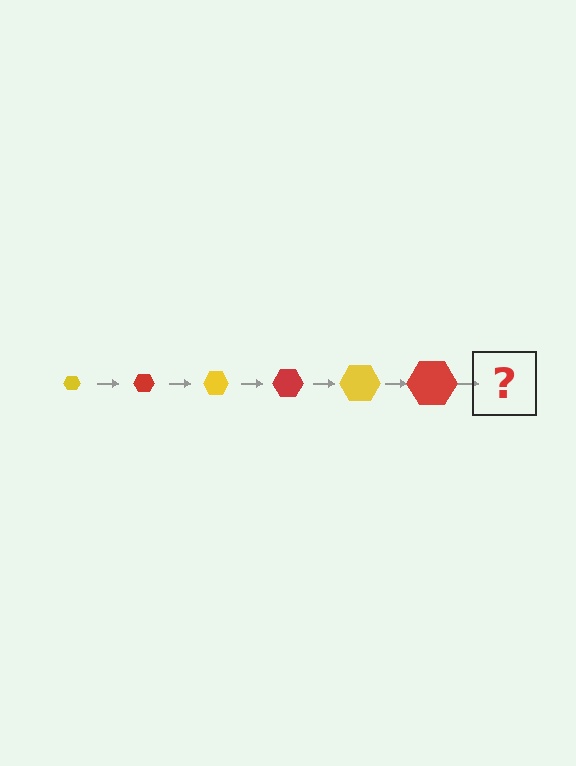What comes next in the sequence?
The next element should be a yellow hexagon, larger than the previous one.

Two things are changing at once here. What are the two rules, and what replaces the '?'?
The two rules are that the hexagon grows larger each step and the color cycles through yellow and red. The '?' should be a yellow hexagon, larger than the previous one.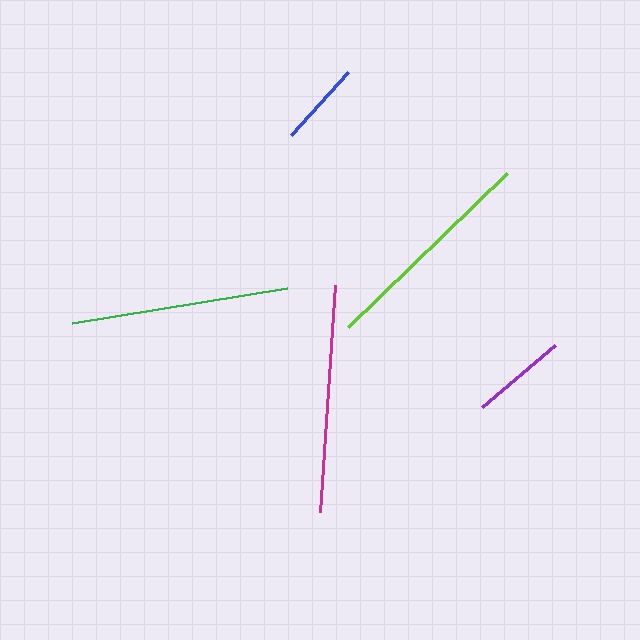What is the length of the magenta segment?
The magenta segment is approximately 228 pixels long.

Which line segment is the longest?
The magenta line is the longest at approximately 228 pixels.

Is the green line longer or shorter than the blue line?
The green line is longer than the blue line.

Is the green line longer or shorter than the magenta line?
The magenta line is longer than the green line.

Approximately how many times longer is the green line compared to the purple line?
The green line is approximately 2.3 times the length of the purple line.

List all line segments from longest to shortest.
From longest to shortest: magenta, lime, green, purple, blue.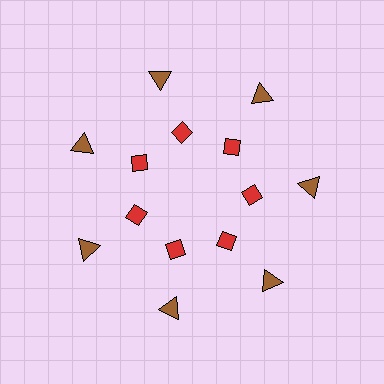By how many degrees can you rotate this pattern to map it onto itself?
The pattern maps onto itself every 51 degrees of rotation.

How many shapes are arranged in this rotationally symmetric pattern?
There are 14 shapes, arranged in 7 groups of 2.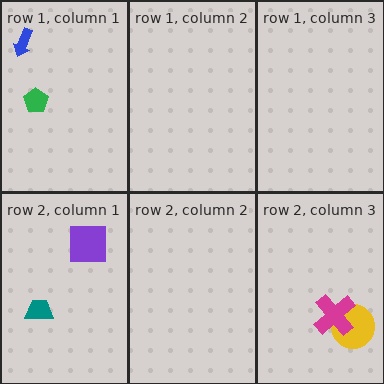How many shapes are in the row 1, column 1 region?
2.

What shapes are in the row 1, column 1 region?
The green pentagon, the blue arrow.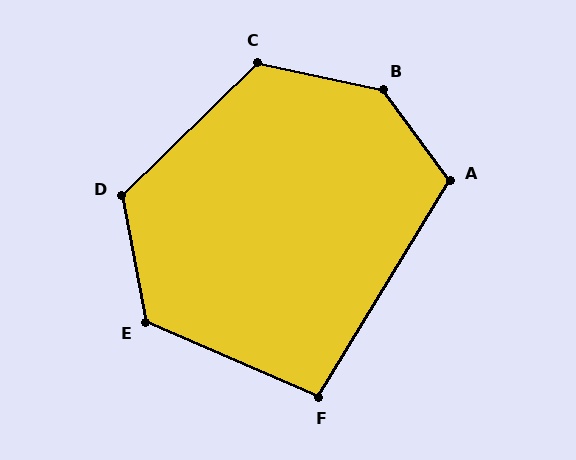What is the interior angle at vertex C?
Approximately 124 degrees (obtuse).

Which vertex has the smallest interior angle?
F, at approximately 98 degrees.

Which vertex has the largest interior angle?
B, at approximately 138 degrees.